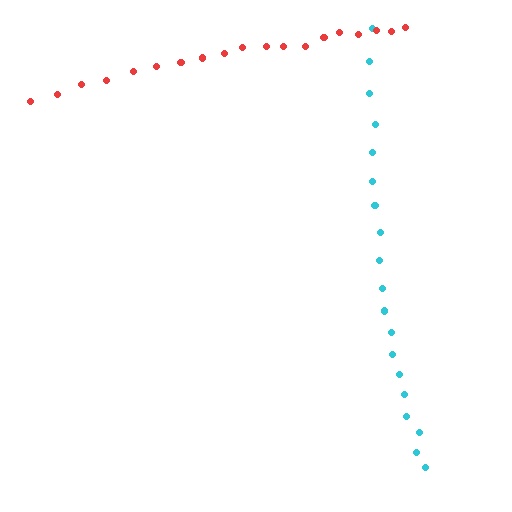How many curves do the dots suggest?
There are 2 distinct paths.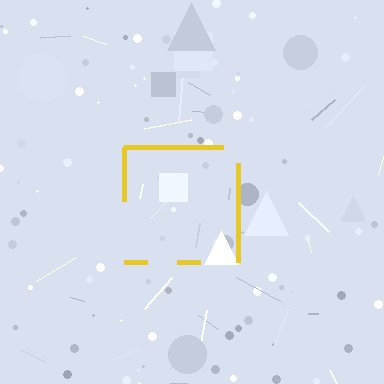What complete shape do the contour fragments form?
The contour fragments form a square.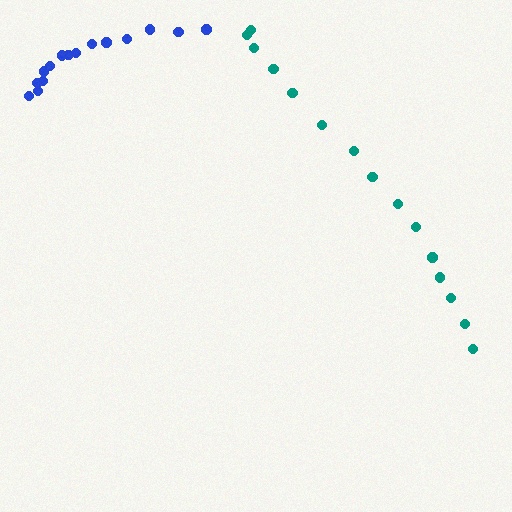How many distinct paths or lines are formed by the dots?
There are 2 distinct paths.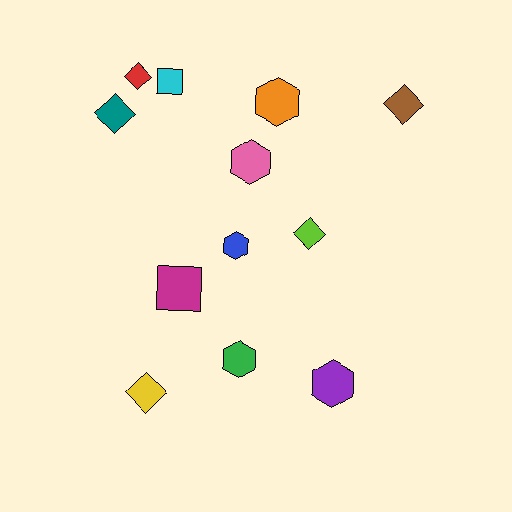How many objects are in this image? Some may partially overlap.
There are 12 objects.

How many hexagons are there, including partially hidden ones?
There are 5 hexagons.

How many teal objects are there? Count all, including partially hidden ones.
There is 1 teal object.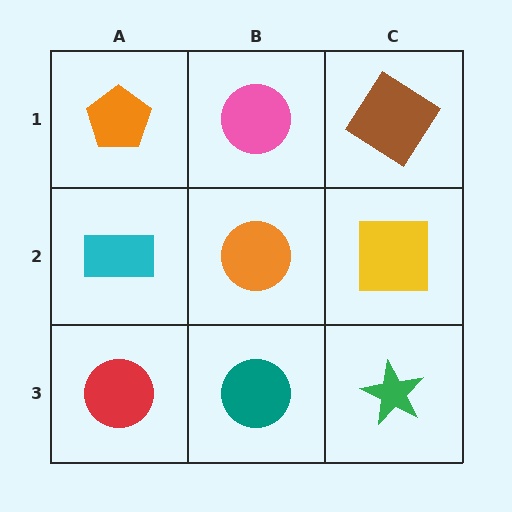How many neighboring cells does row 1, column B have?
3.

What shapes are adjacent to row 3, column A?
A cyan rectangle (row 2, column A), a teal circle (row 3, column B).